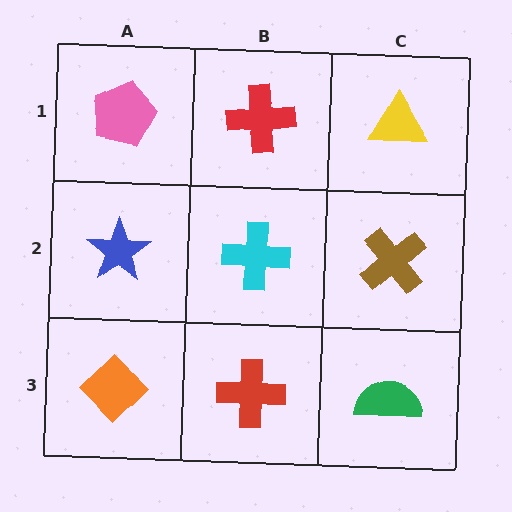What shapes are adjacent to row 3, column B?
A cyan cross (row 2, column B), an orange diamond (row 3, column A), a green semicircle (row 3, column C).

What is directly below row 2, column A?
An orange diamond.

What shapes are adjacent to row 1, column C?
A brown cross (row 2, column C), a red cross (row 1, column B).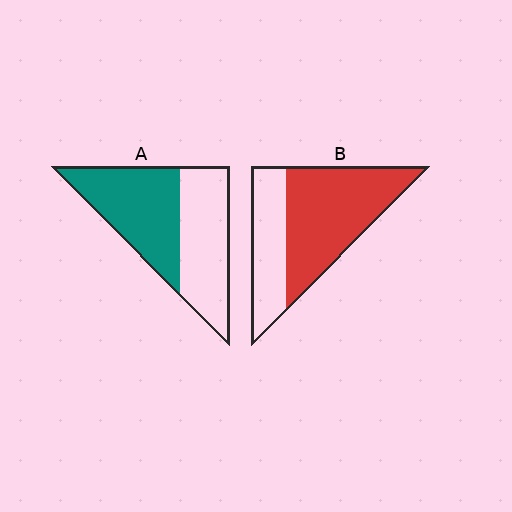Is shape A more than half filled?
Roughly half.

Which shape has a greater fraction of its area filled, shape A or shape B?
Shape B.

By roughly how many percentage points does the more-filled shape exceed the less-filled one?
By roughly 15 percentage points (B over A).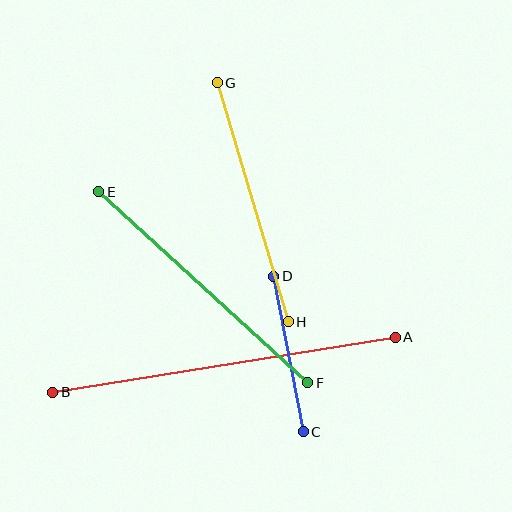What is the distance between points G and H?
The distance is approximately 249 pixels.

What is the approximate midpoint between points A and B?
The midpoint is at approximately (224, 365) pixels.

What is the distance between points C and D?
The distance is approximately 158 pixels.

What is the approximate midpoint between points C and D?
The midpoint is at approximately (288, 354) pixels.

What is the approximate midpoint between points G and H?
The midpoint is at approximately (253, 202) pixels.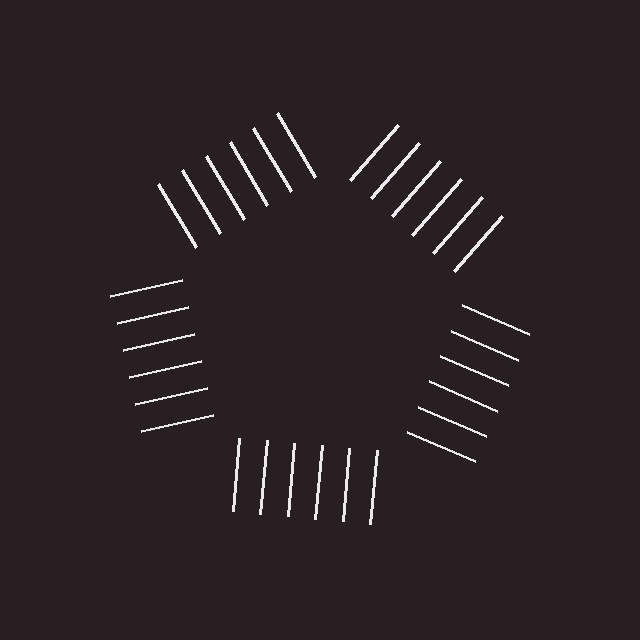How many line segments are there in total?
30 — 6 along each of the 5 edges.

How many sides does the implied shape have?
5 sides — the line-ends trace a pentagon.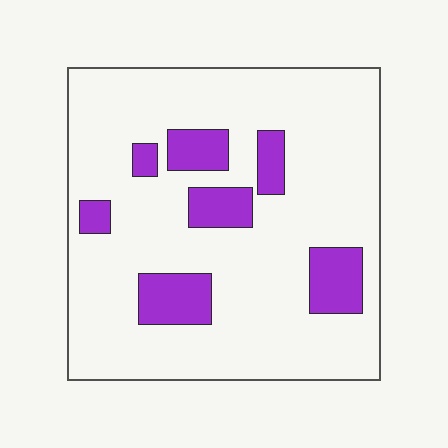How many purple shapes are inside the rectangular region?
7.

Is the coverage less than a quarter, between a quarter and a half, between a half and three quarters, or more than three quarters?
Less than a quarter.